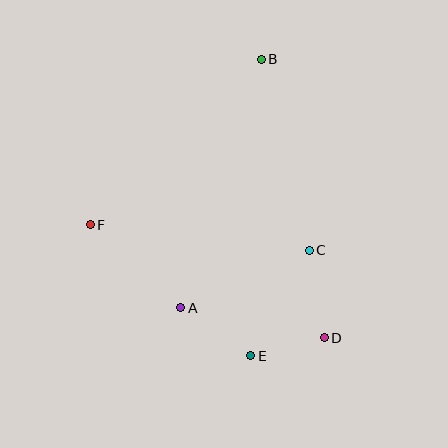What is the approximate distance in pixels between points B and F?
The distance between B and F is approximately 238 pixels.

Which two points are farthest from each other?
Points B and E are farthest from each other.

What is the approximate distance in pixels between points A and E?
The distance between A and E is approximately 85 pixels.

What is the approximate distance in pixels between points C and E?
The distance between C and E is approximately 120 pixels.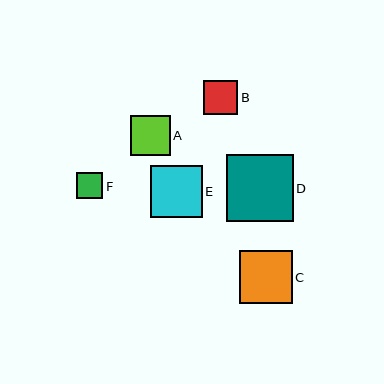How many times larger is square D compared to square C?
Square D is approximately 1.3 times the size of square C.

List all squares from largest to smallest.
From largest to smallest: D, C, E, A, B, F.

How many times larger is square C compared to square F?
Square C is approximately 2.0 times the size of square F.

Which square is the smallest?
Square F is the smallest with a size of approximately 26 pixels.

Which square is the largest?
Square D is the largest with a size of approximately 67 pixels.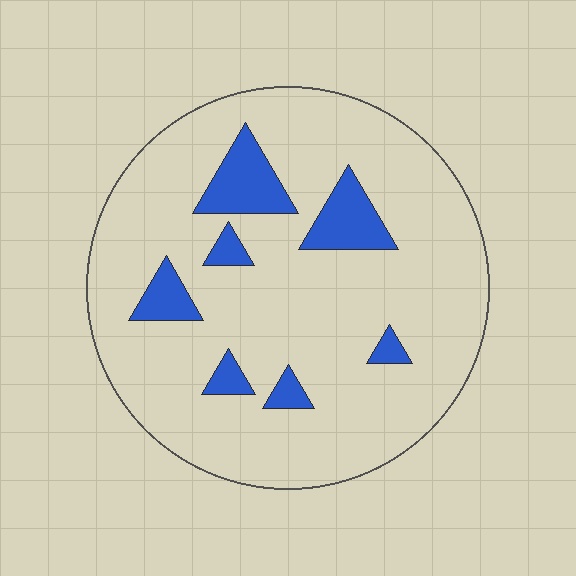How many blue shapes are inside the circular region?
7.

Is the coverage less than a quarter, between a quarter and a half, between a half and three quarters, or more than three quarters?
Less than a quarter.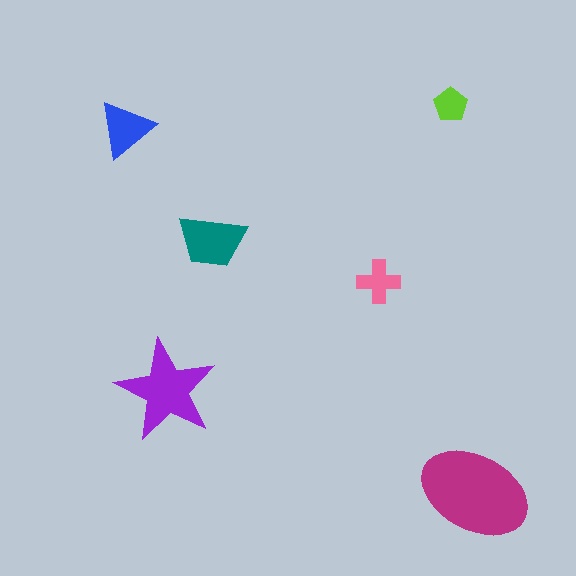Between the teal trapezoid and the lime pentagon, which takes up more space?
The teal trapezoid.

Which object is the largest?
The magenta ellipse.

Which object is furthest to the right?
The magenta ellipse is rightmost.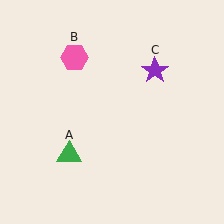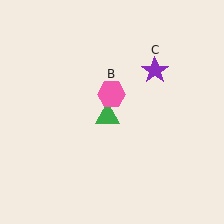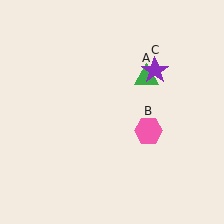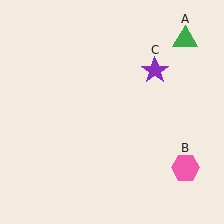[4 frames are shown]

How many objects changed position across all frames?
2 objects changed position: green triangle (object A), pink hexagon (object B).